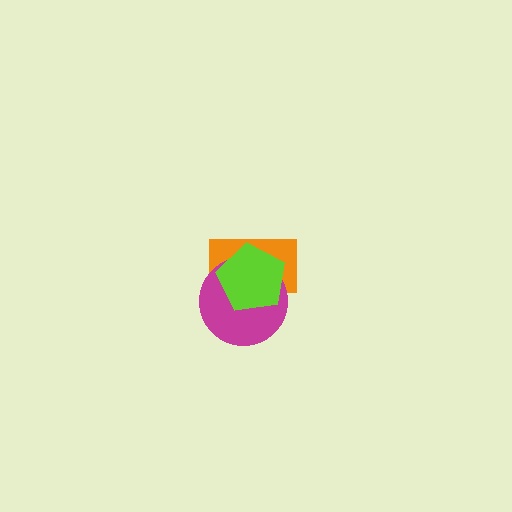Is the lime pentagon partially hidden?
No, no other shape covers it.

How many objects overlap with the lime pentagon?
2 objects overlap with the lime pentagon.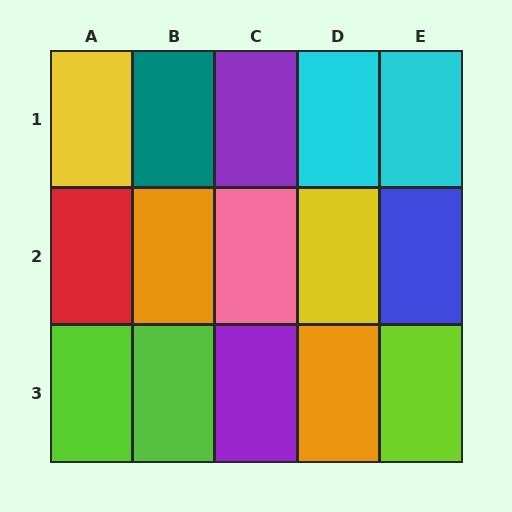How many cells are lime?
3 cells are lime.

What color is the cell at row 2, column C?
Pink.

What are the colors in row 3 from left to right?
Lime, lime, purple, orange, lime.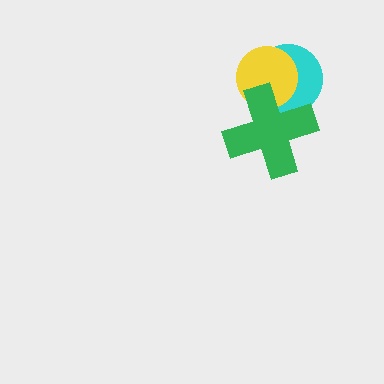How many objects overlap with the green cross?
2 objects overlap with the green cross.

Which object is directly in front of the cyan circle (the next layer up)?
The yellow circle is directly in front of the cyan circle.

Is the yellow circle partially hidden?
Yes, it is partially covered by another shape.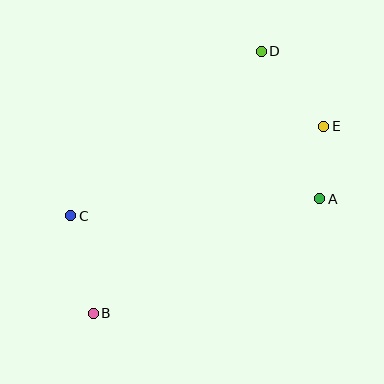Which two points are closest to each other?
Points A and E are closest to each other.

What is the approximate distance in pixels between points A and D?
The distance between A and D is approximately 158 pixels.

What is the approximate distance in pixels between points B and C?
The distance between B and C is approximately 100 pixels.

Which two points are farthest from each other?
Points B and D are farthest from each other.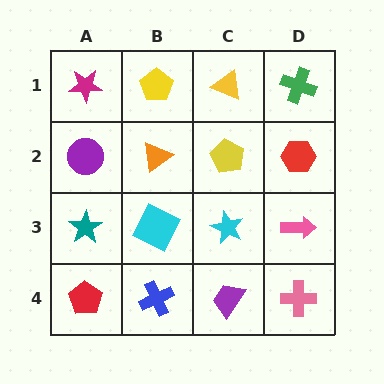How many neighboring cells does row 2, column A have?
3.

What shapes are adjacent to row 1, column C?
A yellow pentagon (row 2, column C), a yellow pentagon (row 1, column B), a green cross (row 1, column D).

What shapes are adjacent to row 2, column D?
A green cross (row 1, column D), a pink arrow (row 3, column D), a yellow pentagon (row 2, column C).